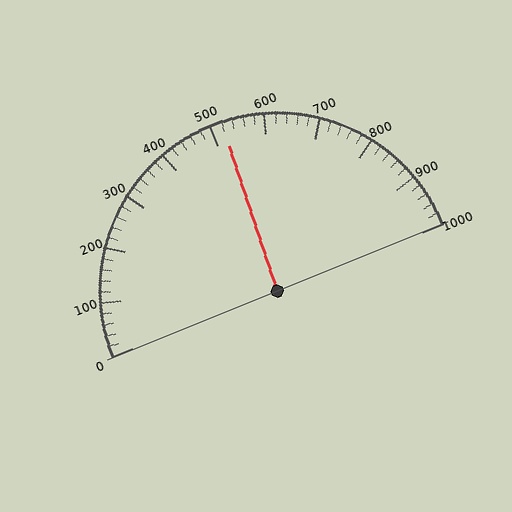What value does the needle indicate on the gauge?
The needle indicates approximately 520.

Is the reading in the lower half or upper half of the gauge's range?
The reading is in the upper half of the range (0 to 1000).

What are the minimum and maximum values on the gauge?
The gauge ranges from 0 to 1000.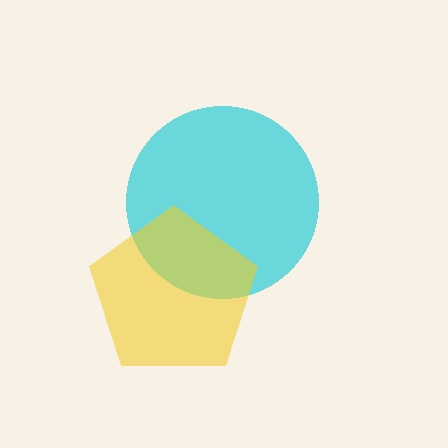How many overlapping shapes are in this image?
There are 2 overlapping shapes in the image.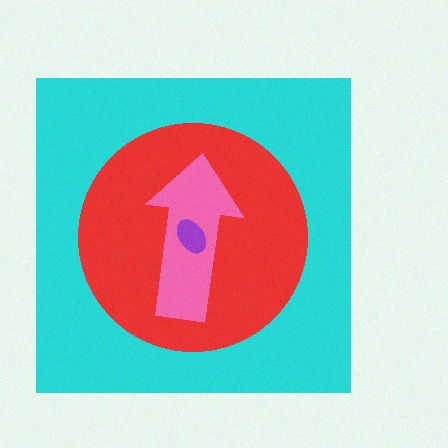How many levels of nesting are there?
4.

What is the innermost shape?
The purple ellipse.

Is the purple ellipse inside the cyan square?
Yes.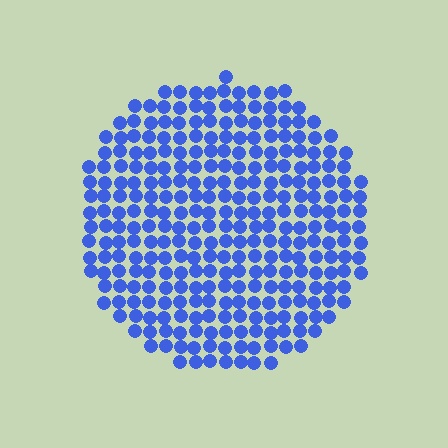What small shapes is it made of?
It is made of small circles.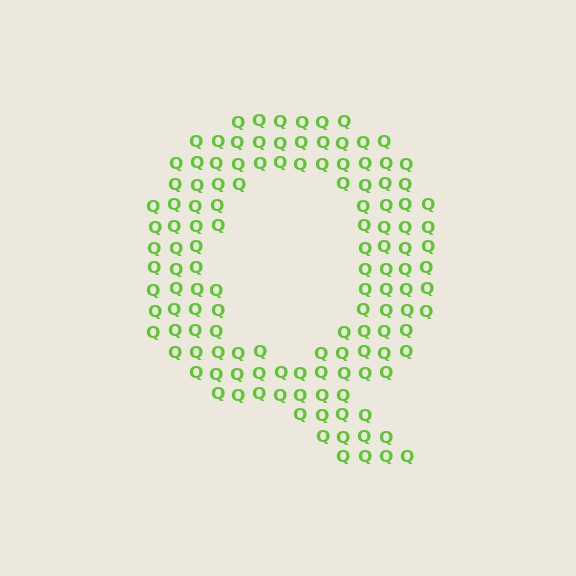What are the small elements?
The small elements are letter Q's.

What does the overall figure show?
The overall figure shows the letter Q.